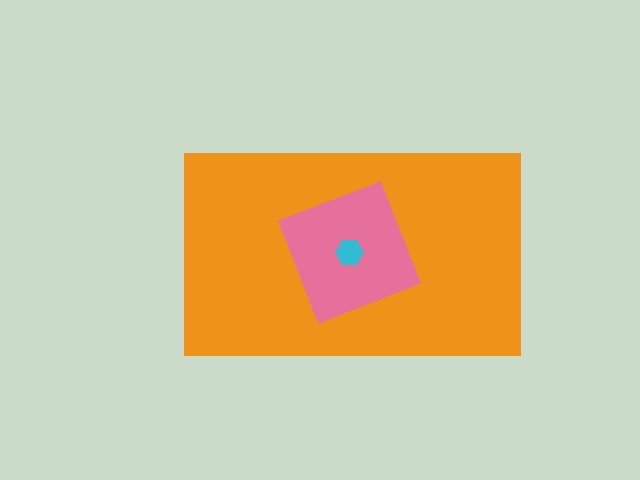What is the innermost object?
The cyan hexagon.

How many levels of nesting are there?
3.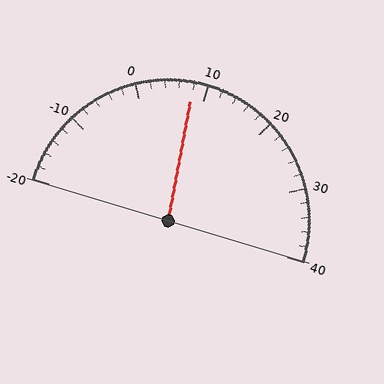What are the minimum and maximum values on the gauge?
The gauge ranges from -20 to 40.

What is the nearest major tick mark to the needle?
The nearest major tick mark is 10.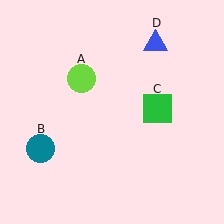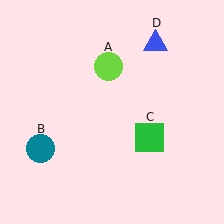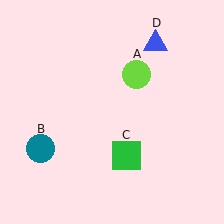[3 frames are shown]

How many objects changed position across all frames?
2 objects changed position: lime circle (object A), green square (object C).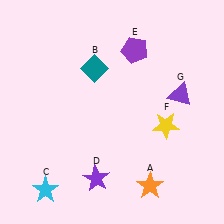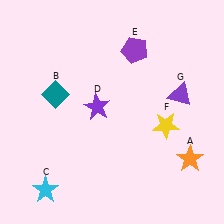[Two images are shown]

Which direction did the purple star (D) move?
The purple star (D) moved up.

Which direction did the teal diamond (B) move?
The teal diamond (B) moved left.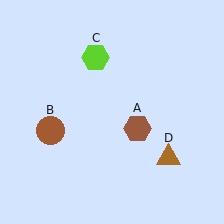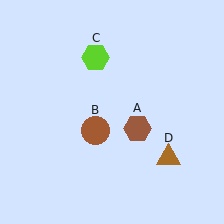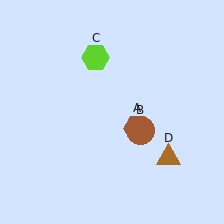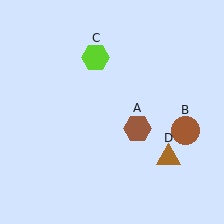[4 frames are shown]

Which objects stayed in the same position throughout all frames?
Brown hexagon (object A) and lime hexagon (object C) and brown triangle (object D) remained stationary.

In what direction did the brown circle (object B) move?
The brown circle (object B) moved right.